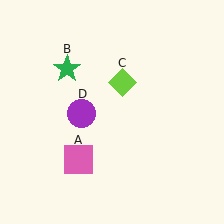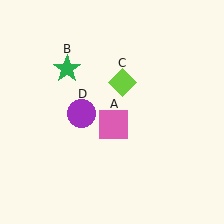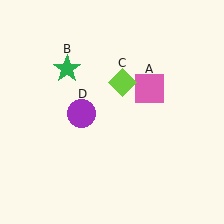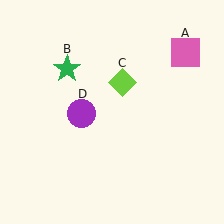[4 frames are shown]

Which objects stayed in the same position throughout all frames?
Green star (object B) and lime diamond (object C) and purple circle (object D) remained stationary.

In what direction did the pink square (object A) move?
The pink square (object A) moved up and to the right.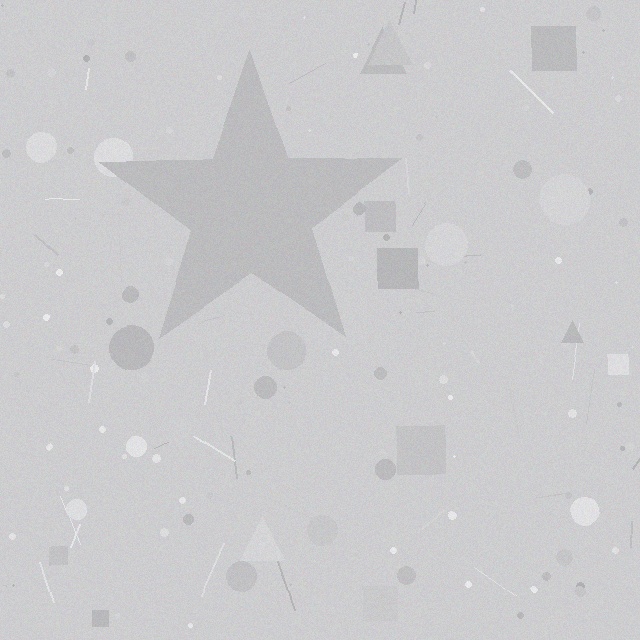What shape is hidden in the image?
A star is hidden in the image.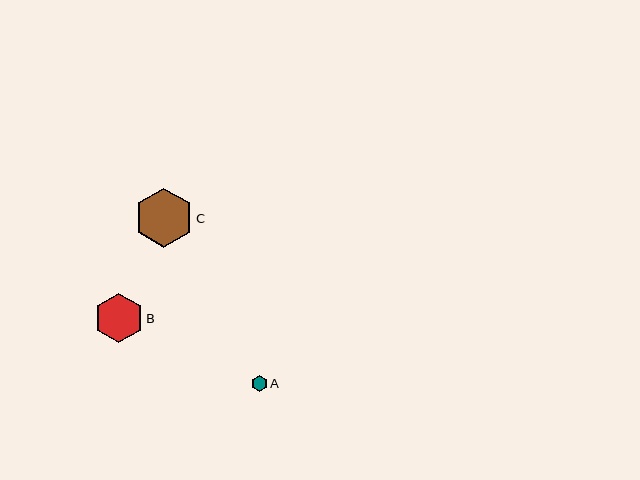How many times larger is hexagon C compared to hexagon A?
Hexagon C is approximately 3.7 times the size of hexagon A.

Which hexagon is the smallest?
Hexagon A is the smallest with a size of approximately 16 pixels.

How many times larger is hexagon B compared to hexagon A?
Hexagon B is approximately 3.1 times the size of hexagon A.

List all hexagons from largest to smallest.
From largest to smallest: C, B, A.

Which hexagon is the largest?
Hexagon C is the largest with a size of approximately 59 pixels.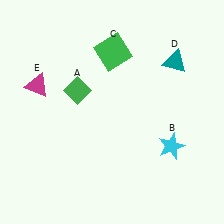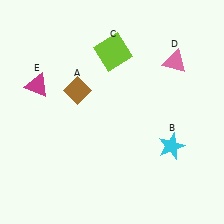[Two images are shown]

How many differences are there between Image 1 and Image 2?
There are 3 differences between the two images.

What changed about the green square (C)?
In Image 1, C is green. In Image 2, it changed to lime.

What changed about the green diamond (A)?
In Image 1, A is green. In Image 2, it changed to brown.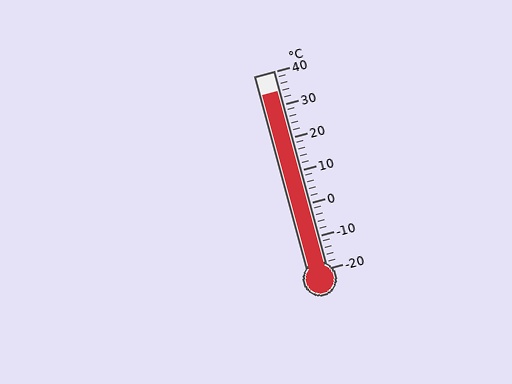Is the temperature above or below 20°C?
The temperature is above 20°C.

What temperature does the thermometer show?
The thermometer shows approximately 34°C.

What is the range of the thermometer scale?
The thermometer scale ranges from -20°C to 40°C.